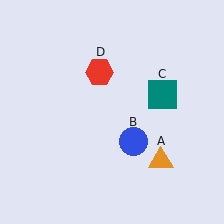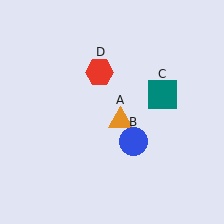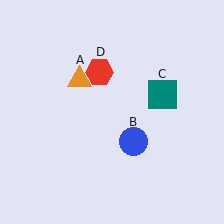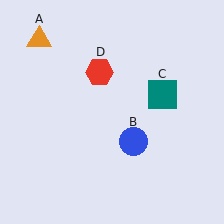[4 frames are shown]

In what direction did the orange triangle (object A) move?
The orange triangle (object A) moved up and to the left.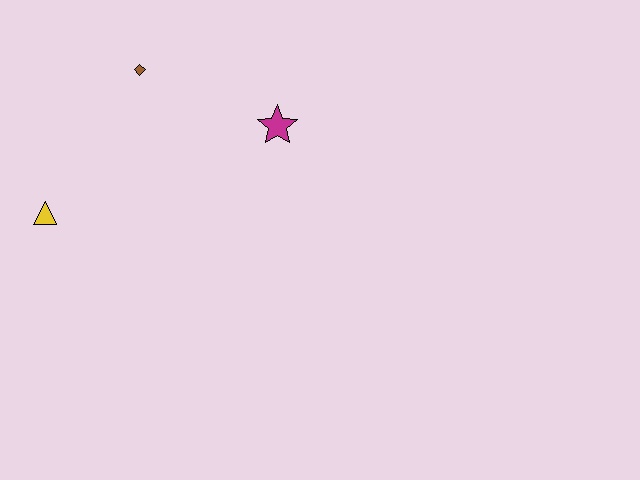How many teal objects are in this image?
There are no teal objects.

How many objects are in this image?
There are 3 objects.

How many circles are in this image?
There are no circles.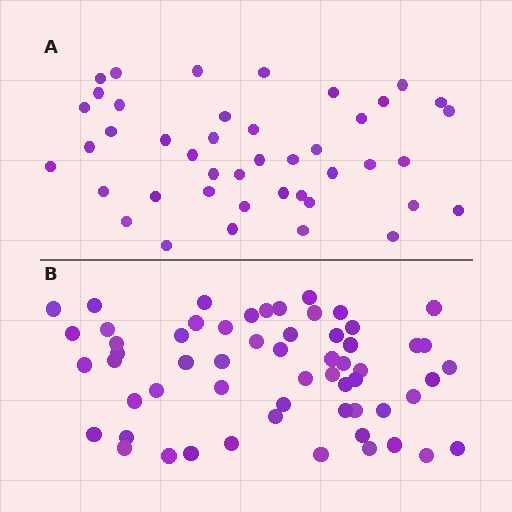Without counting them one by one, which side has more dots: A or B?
Region B (the bottom region) has more dots.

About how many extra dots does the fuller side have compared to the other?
Region B has approximately 15 more dots than region A.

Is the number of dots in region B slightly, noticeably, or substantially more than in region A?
Region B has noticeably more, but not dramatically so. The ratio is roughly 1.4 to 1.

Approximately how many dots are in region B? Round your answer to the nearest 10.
About 60 dots. (The exact count is 59, which rounds to 60.)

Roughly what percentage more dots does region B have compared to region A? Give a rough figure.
About 35% more.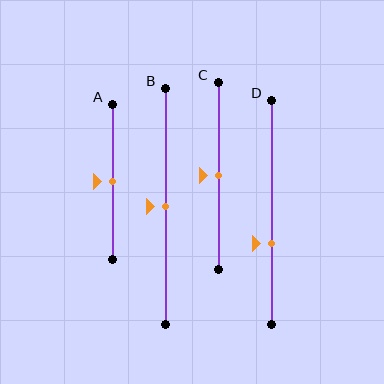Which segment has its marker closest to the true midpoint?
Segment A has its marker closest to the true midpoint.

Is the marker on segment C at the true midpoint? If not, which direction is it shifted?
Yes, the marker on segment C is at the true midpoint.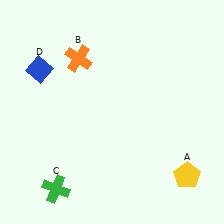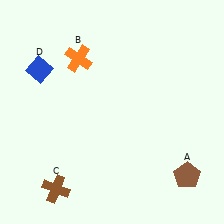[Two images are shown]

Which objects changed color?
A changed from yellow to brown. C changed from green to brown.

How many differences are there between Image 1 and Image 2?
There are 2 differences between the two images.